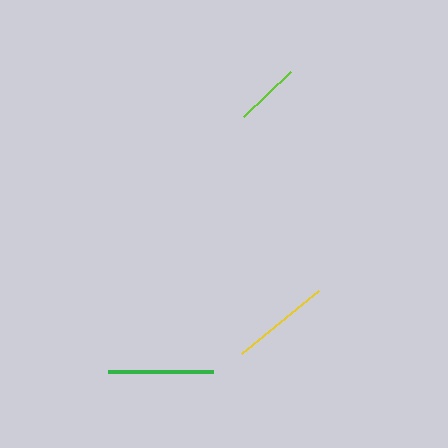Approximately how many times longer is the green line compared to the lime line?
The green line is approximately 1.6 times the length of the lime line.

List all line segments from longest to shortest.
From longest to shortest: green, yellow, lime.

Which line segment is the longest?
The green line is the longest at approximately 105 pixels.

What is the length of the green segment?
The green segment is approximately 105 pixels long.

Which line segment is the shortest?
The lime line is the shortest at approximately 66 pixels.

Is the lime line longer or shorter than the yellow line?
The yellow line is longer than the lime line.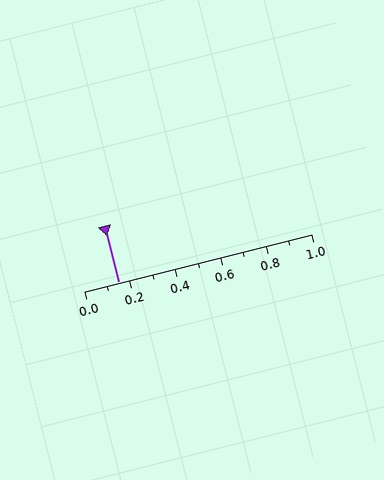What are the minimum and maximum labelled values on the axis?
The axis runs from 0.0 to 1.0.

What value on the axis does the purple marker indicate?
The marker indicates approximately 0.15.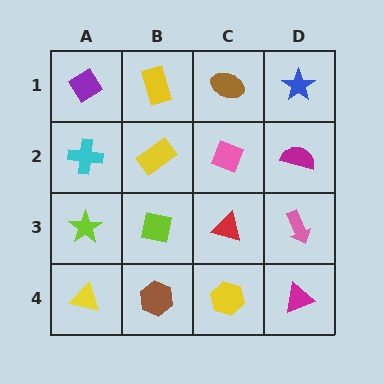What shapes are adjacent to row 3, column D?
A magenta semicircle (row 2, column D), a magenta triangle (row 4, column D), a red triangle (row 3, column C).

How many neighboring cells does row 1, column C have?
3.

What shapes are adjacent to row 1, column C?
A pink diamond (row 2, column C), a yellow rectangle (row 1, column B), a blue star (row 1, column D).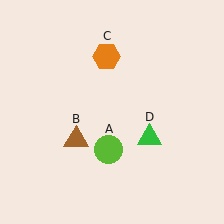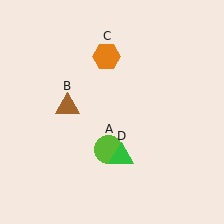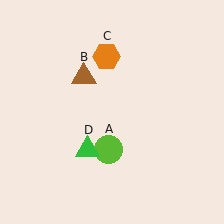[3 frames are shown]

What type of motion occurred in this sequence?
The brown triangle (object B), green triangle (object D) rotated clockwise around the center of the scene.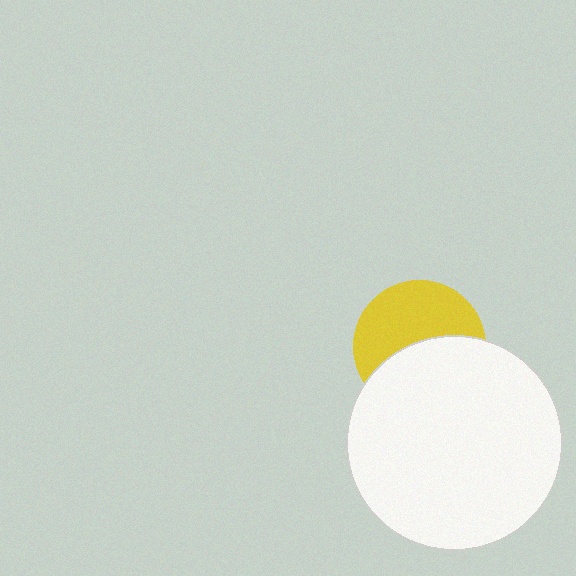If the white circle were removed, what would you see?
You would see the complete yellow circle.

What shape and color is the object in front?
The object in front is a white circle.